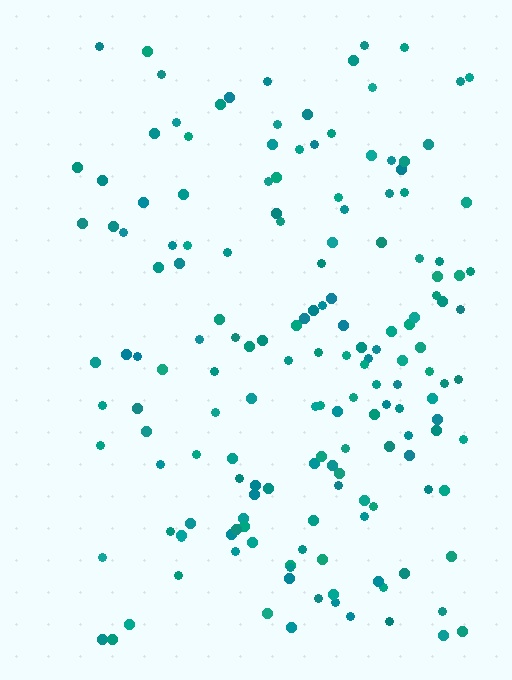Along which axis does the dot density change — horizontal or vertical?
Horizontal.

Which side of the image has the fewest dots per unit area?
The left.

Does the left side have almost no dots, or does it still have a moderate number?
Still a moderate number, just noticeably fewer than the right.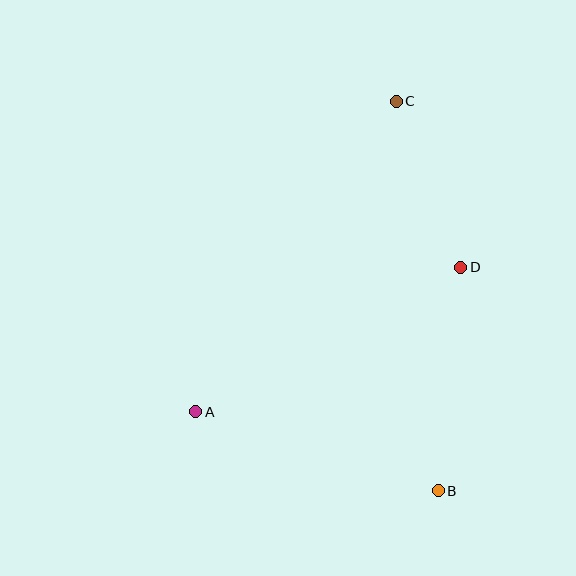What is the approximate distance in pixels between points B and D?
The distance between B and D is approximately 225 pixels.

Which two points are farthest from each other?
Points B and C are farthest from each other.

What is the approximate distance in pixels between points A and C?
The distance between A and C is approximately 369 pixels.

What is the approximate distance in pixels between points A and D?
The distance between A and D is approximately 302 pixels.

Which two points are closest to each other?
Points C and D are closest to each other.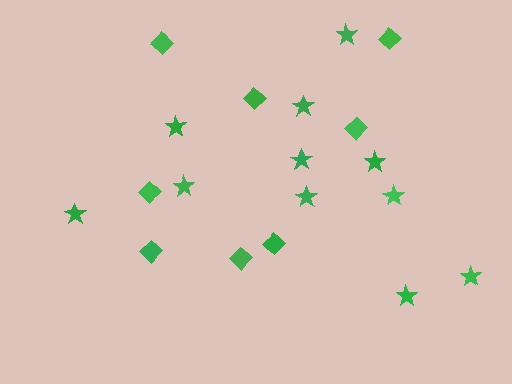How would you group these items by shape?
There are 2 groups: one group of stars (11) and one group of diamonds (8).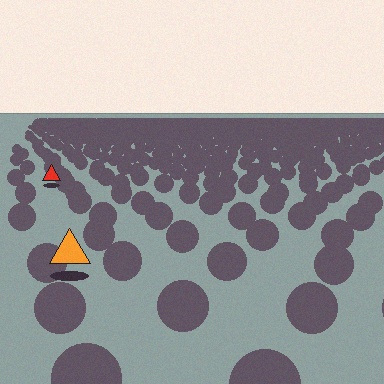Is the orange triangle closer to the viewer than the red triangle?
Yes. The orange triangle is closer — you can tell from the texture gradient: the ground texture is coarser near it.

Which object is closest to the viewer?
The orange triangle is closest. The texture marks near it are larger and more spread out.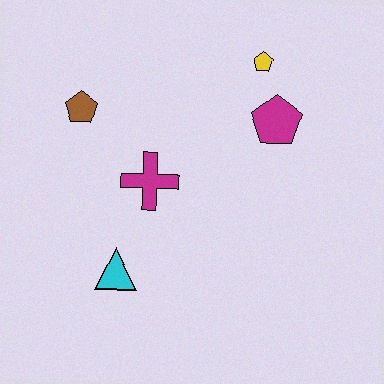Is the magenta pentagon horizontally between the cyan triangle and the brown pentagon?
No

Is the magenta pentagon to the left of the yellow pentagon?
No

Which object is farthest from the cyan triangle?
The yellow pentagon is farthest from the cyan triangle.